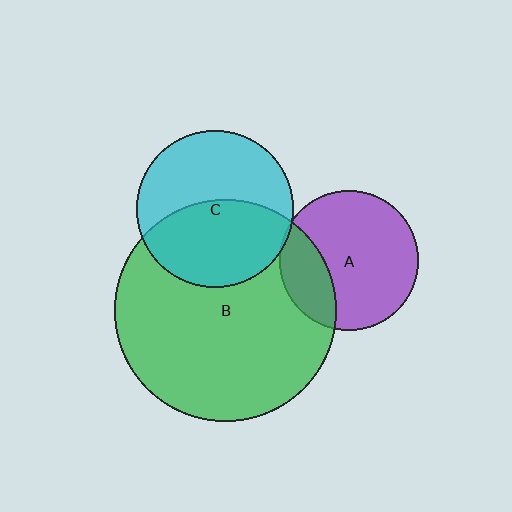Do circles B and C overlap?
Yes.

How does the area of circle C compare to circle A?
Approximately 1.3 times.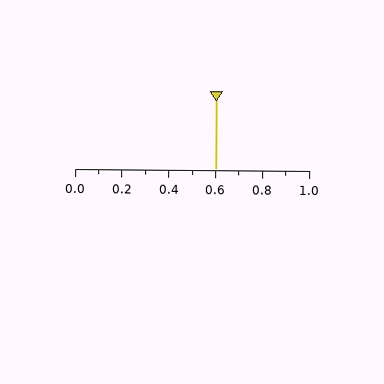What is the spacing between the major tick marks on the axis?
The major ticks are spaced 0.2 apart.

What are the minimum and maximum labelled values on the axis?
The axis runs from 0.0 to 1.0.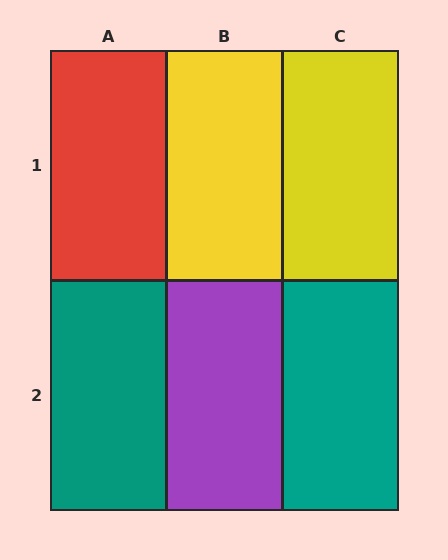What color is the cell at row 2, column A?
Teal.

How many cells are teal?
2 cells are teal.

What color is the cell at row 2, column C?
Teal.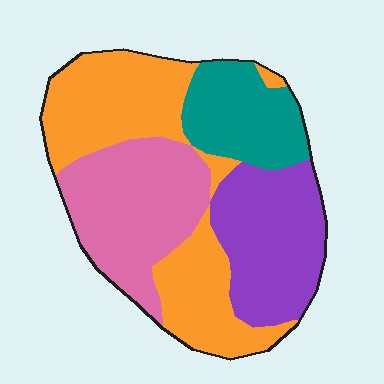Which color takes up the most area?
Orange, at roughly 35%.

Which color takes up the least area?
Teal, at roughly 15%.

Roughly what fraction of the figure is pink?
Pink takes up about one quarter (1/4) of the figure.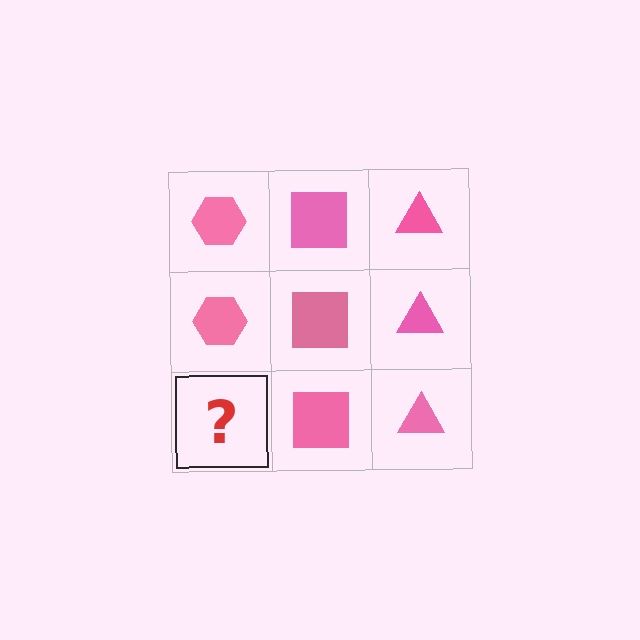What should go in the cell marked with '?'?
The missing cell should contain a pink hexagon.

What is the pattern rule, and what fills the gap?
The rule is that each column has a consistent shape. The gap should be filled with a pink hexagon.